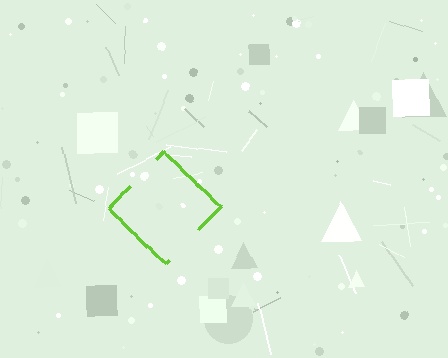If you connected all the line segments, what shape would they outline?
They would outline a diamond.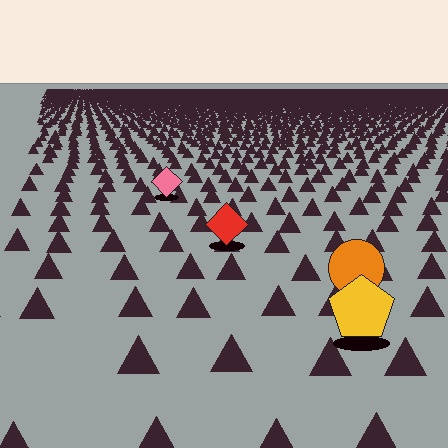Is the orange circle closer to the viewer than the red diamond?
Yes. The orange circle is closer — you can tell from the texture gradient: the ground texture is coarser near it.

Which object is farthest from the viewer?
The pink diamond is farthest from the viewer. It appears smaller and the ground texture around it is denser.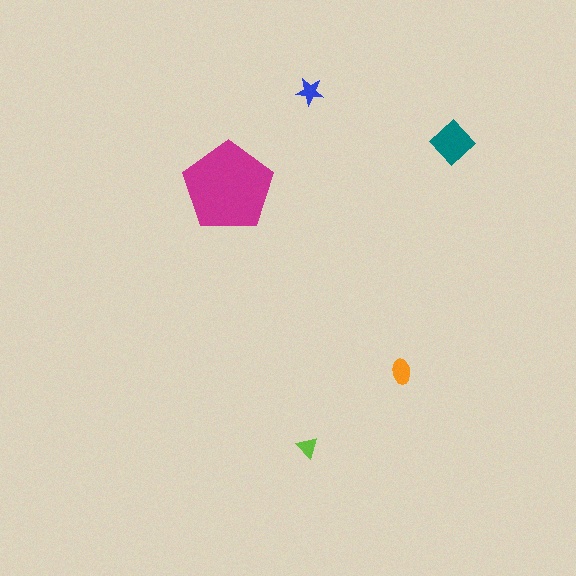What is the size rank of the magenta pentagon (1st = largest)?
1st.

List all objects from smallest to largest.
The lime triangle, the blue star, the orange ellipse, the teal diamond, the magenta pentagon.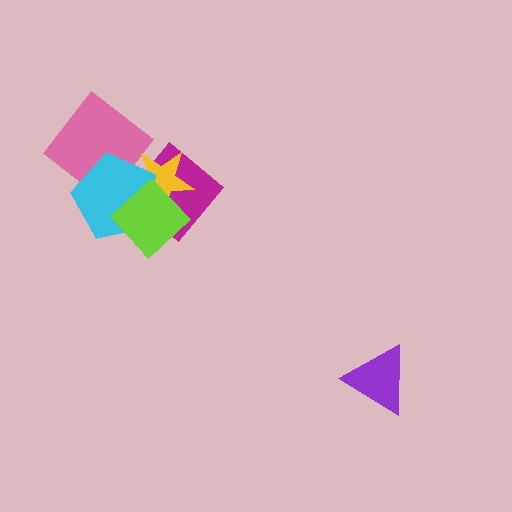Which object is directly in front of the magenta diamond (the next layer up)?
The yellow star is directly in front of the magenta diamond.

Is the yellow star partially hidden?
Yes, it is partially covered by another shape.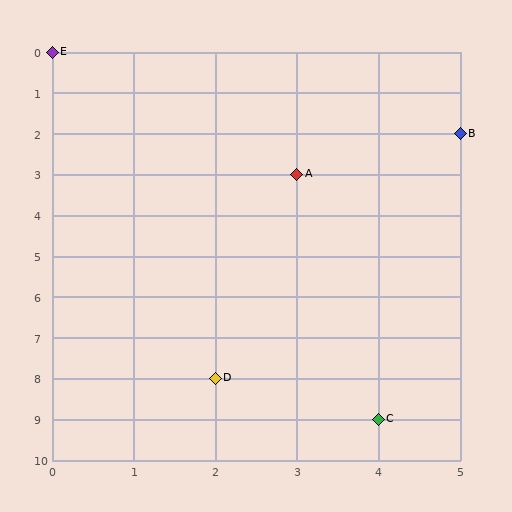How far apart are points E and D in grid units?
Points E and D are 2 columns and 8 rows apart (about 8.2 grid units diagonally).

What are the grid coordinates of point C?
Point C is at grid coordinates (4, 9).